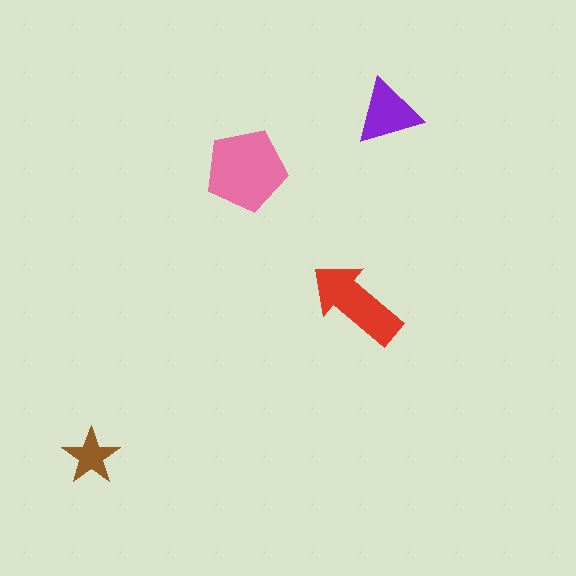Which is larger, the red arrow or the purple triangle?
The red arrow.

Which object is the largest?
The pink pentagon.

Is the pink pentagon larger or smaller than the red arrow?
Larger.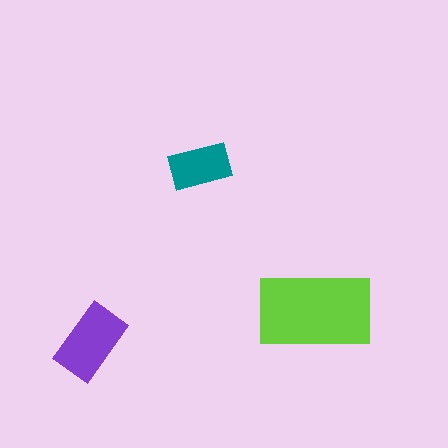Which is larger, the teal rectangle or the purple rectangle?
The purple one.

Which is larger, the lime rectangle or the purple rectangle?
The lime one.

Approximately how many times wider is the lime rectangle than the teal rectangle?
About 2 times wider.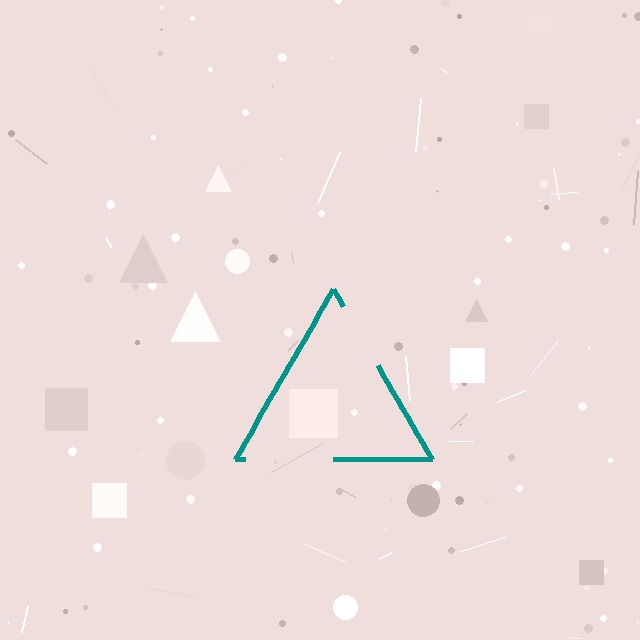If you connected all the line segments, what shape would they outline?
They would outline a triangle.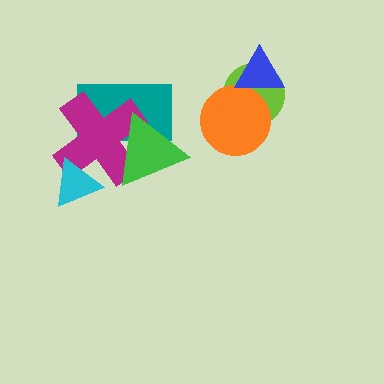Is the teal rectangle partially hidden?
Yes, it is partially covered by another shape.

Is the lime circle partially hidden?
Yes, it is partially covered by another shape.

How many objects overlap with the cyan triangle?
1 object overlaps with the cyan triangle.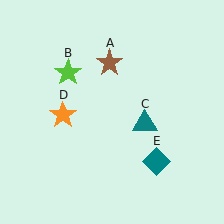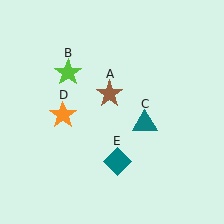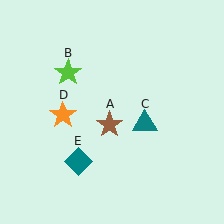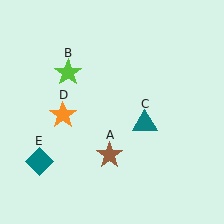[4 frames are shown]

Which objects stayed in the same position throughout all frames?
Lime star (object B) and teal triangle (object C) and orange star (object D) remained stationary.